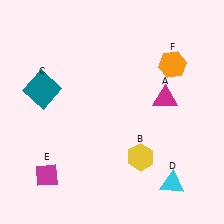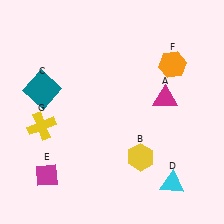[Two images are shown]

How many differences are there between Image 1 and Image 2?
There is 1 difference between the two images.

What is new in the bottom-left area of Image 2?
A yellow cross (G) was added in the bottom-left area of Image 2.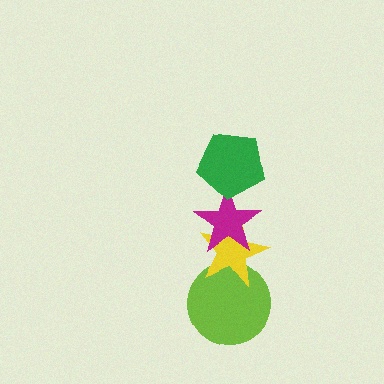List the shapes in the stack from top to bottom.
From top to bottom: the green pentagon, the magenta star, the yellow star, the lime circle.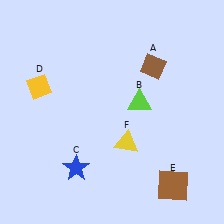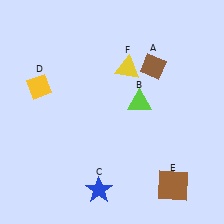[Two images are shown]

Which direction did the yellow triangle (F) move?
The yellow triangle (F) moved up.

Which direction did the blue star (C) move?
The blue star (C) moved right.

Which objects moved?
The objects that moved are: the blue star (C), the yellow triangle (F).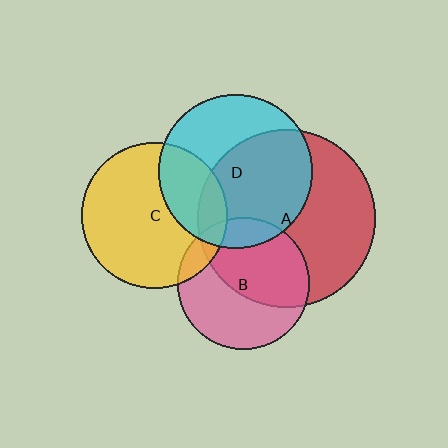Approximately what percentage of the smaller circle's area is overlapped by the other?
Approximately 50%.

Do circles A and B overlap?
Yes.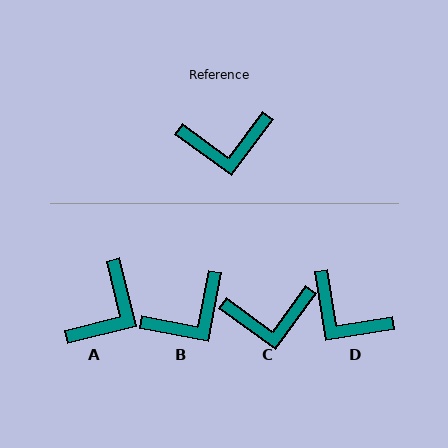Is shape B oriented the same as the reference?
No, it is off by about 25 degrees.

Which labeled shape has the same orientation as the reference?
C.